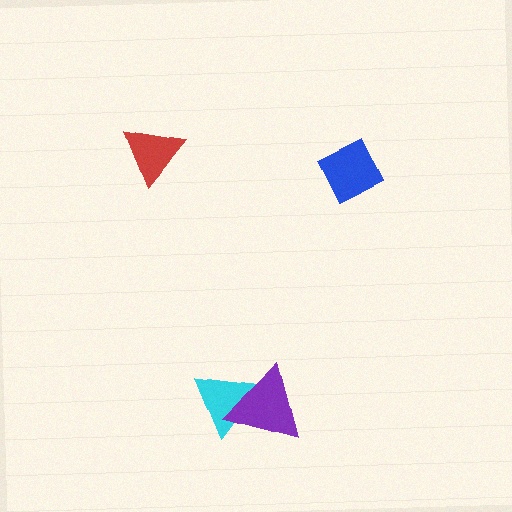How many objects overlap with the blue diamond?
0 objects overlap with the blue diamond.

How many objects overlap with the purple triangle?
1 object overlaps with the purple triangle.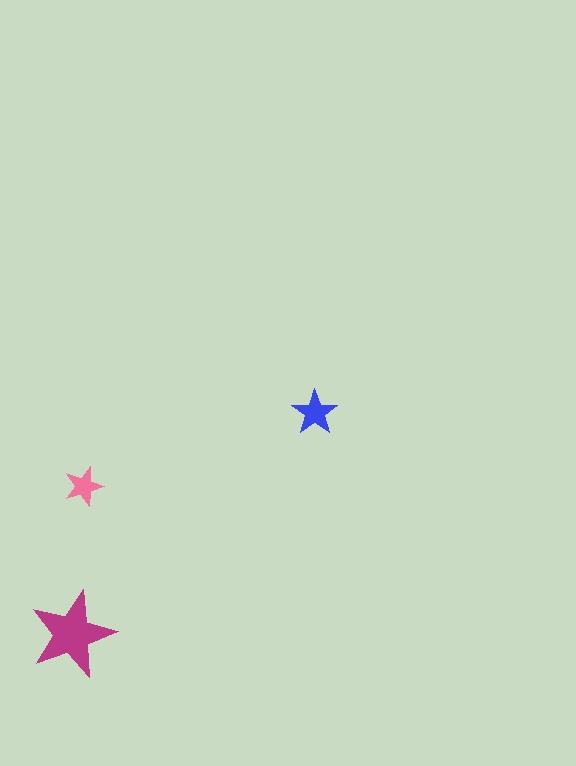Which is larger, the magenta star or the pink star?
The magenta one.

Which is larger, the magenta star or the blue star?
The magenta one.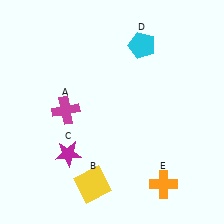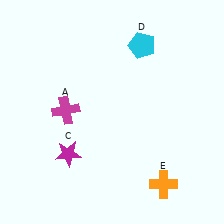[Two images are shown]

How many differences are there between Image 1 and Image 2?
There is 1 difference between the two images.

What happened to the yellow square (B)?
The yellow square (B) was removed in Image 2. It was in the bottom-left area of Image 1.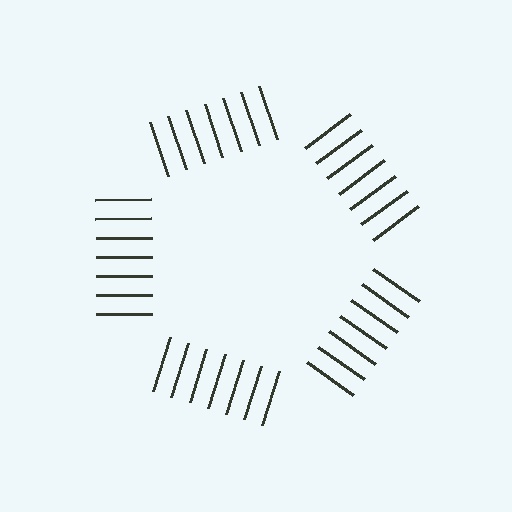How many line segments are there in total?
35 — 7 along each of the 5 edges.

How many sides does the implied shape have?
5 sides — the line-ends trace a pentagon.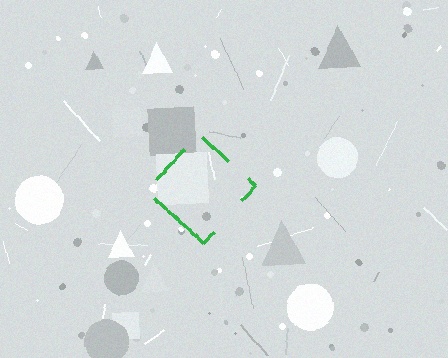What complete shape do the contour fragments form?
The contour fragments form a diamond.